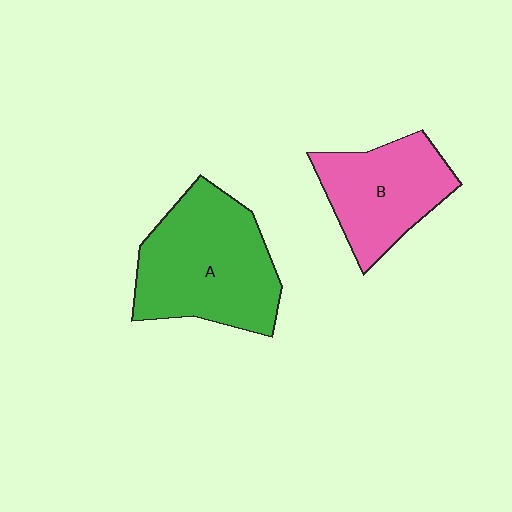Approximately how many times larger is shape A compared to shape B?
Approximately 1.4 times.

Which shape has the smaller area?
Shape B (pink).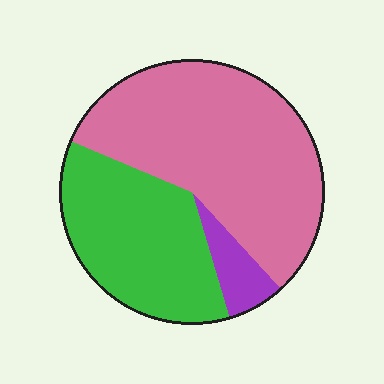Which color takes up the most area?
Pink, at roughly 55%.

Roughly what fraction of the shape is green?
Green takes up between a third and a half of the shape.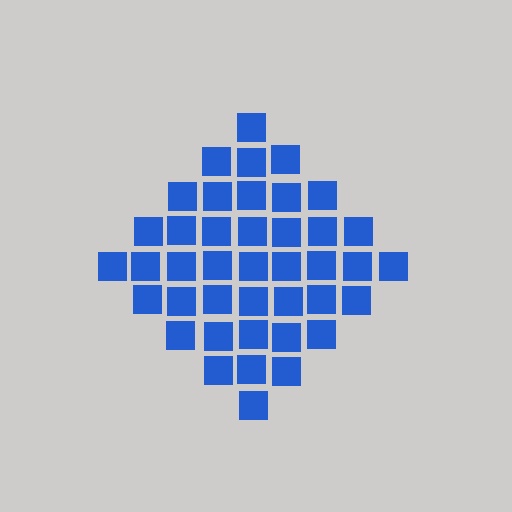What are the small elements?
The small elements are squares.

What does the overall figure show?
The overall figure shows a diamond.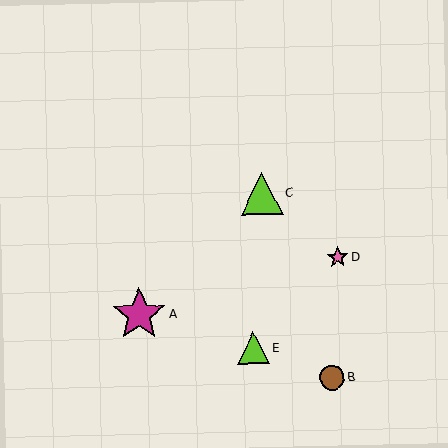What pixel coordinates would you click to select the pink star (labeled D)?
Click at (337, 258) to select the pink star D.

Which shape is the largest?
The magenta star (labeled A) is the largest.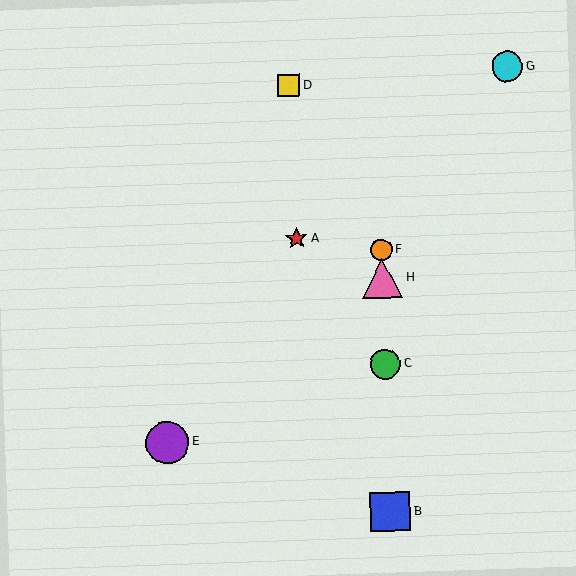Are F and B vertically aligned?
Yes, both are at x≈381.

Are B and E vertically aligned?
No, B is at x≈390 and E is at x≈167.